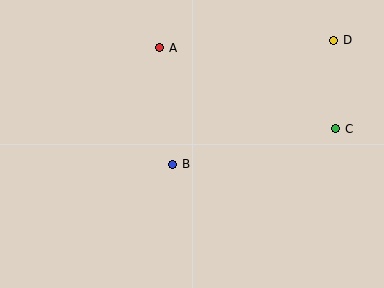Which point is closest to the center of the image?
Point B at (173, 164) is closest to the center.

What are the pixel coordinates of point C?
Point C is at (335, 129).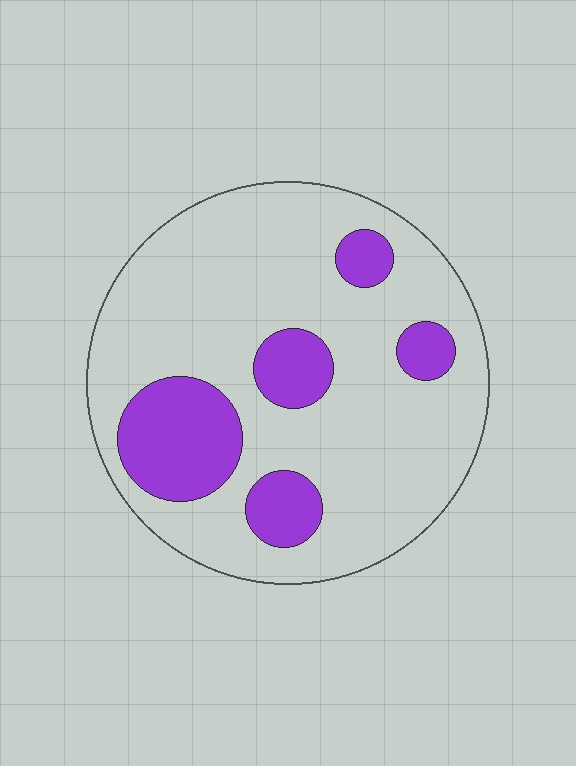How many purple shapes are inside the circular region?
5.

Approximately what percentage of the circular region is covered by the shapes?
Approximately 20%.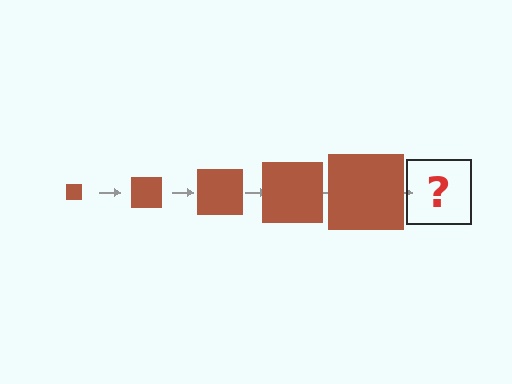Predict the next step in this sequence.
The next step is a brown square, larger than the previous one.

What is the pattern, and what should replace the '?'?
The pattern is that the square gets progressively larger each step. The '?' should be a brown square, larger than the previous one.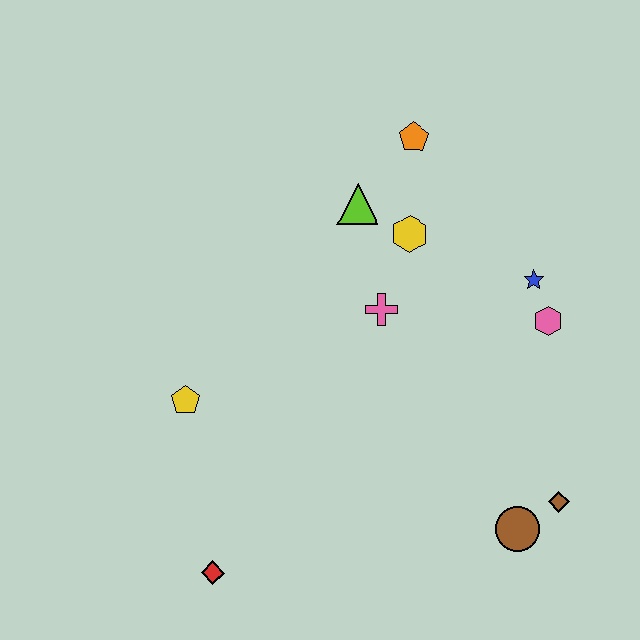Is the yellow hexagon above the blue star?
Yes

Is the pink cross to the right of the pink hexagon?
No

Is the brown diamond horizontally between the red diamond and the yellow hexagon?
No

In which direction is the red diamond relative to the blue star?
The red diamond is to the left of the blue star.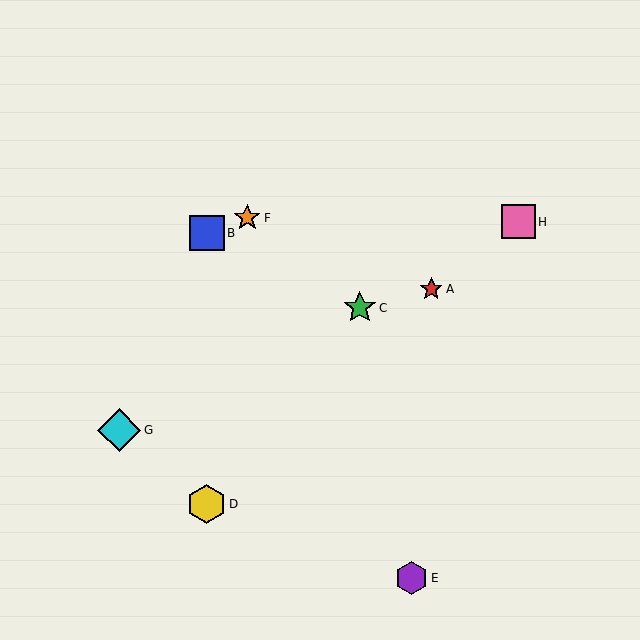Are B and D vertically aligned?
Yes, both are at x≈207.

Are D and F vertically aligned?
No, D is at x≈207 and F is at x≈247.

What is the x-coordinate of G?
Object G is at x≈119.